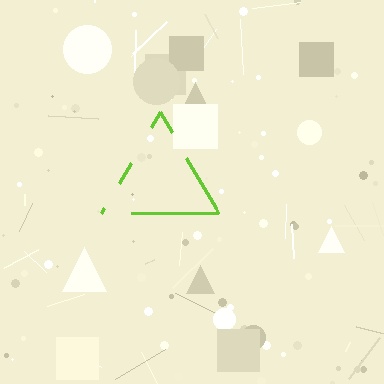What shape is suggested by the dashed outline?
The dashed outline suggests a triangle.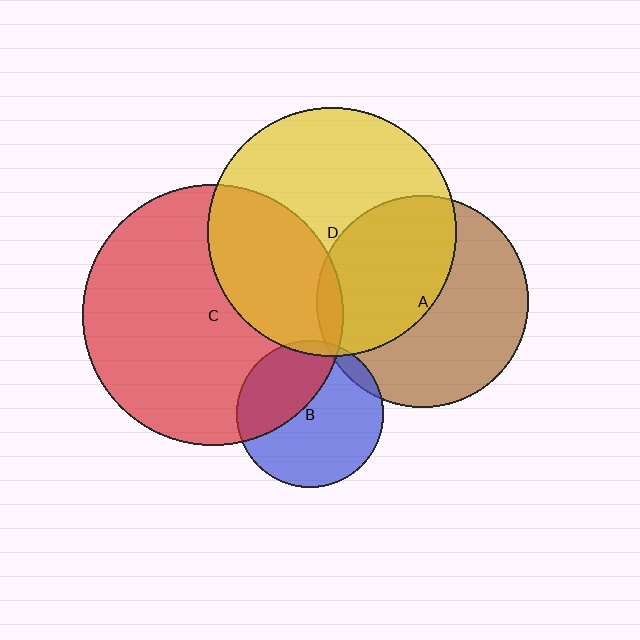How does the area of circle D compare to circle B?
Approximately 2.9 times.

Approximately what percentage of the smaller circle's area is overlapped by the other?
Approximately 35%.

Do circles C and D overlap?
Yes.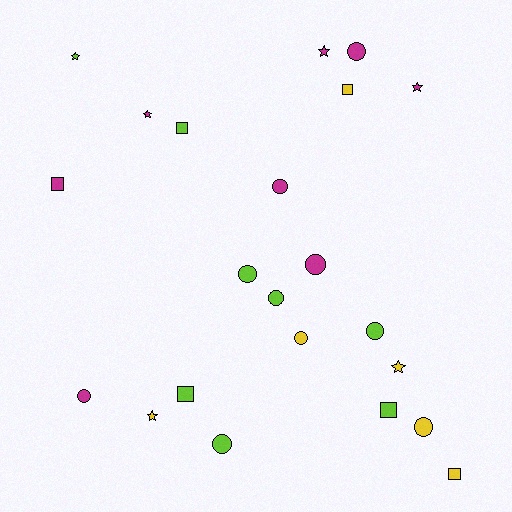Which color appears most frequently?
Lime, with 8 objects.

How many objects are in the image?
There are 22 objects.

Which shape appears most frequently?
Circle, with 10 objects.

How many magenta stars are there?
There are 3 magenta stars.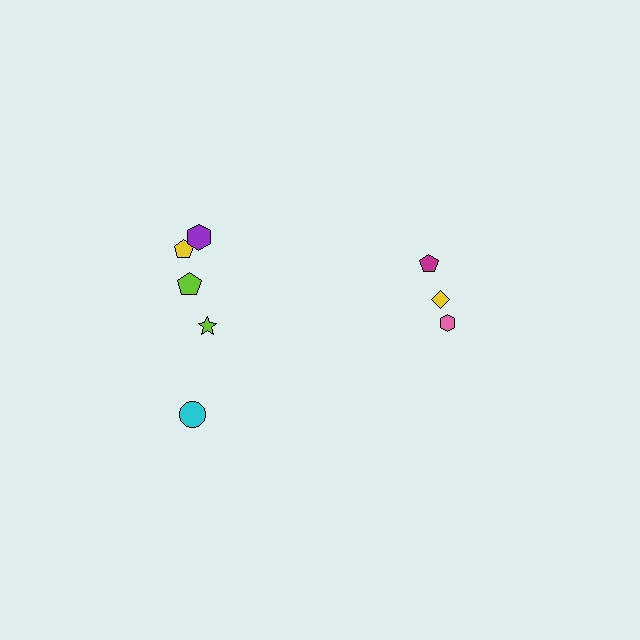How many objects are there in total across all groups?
There are 8 objects.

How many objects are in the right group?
There are 3 objects.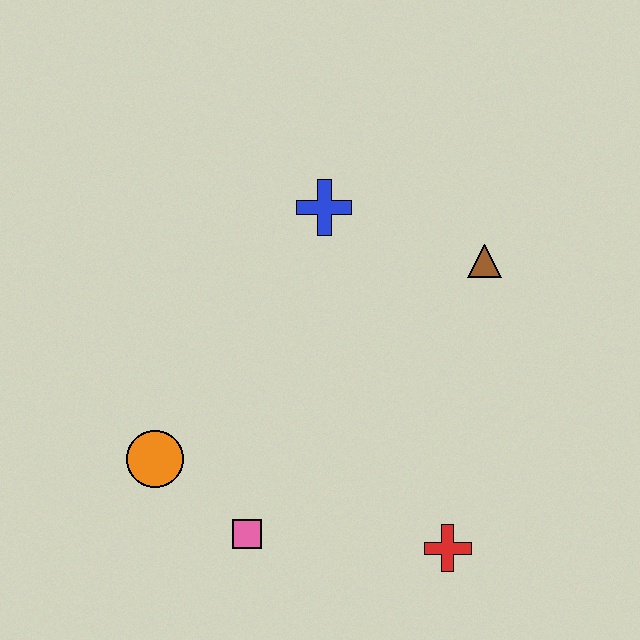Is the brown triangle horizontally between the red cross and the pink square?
No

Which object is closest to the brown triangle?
The blue cross is closest to the brown triangle.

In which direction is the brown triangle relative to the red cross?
The brown triangle is above the red cross.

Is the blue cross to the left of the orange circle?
No